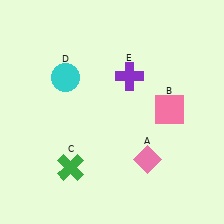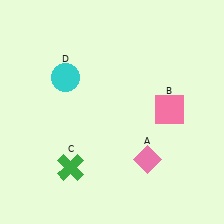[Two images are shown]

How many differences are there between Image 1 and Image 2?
There is 1 difference between the two images.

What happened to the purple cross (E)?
The purple cross (E) was removed in Image 2. It was in the top-right area of Image 1.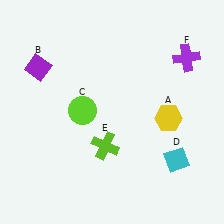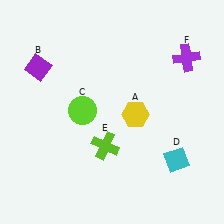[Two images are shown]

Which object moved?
The yellow hexagon (A) moved left.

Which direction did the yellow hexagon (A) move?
The yellow hexagon (A) moved left.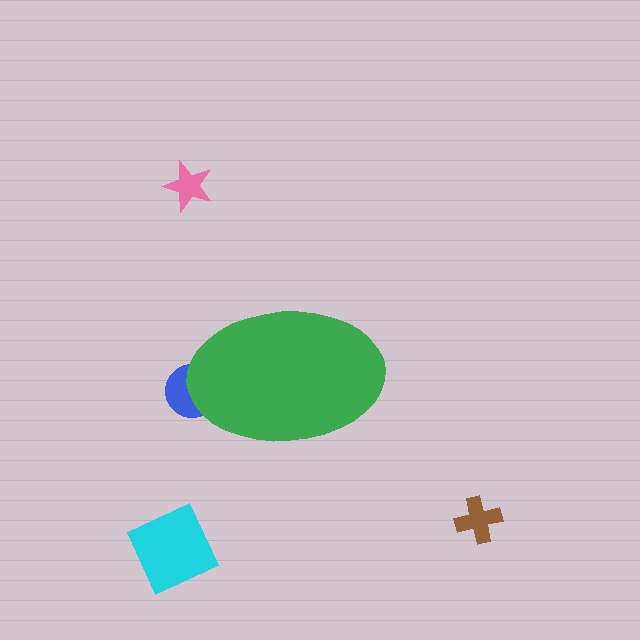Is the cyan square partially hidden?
No, the cyan square is fully visible.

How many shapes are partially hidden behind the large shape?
1 shape is partially hidden.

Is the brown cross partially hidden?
No, the brown cross is fully visible.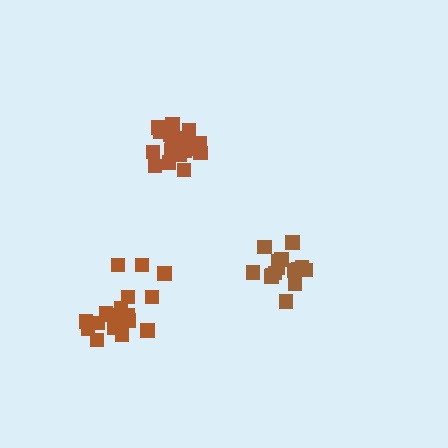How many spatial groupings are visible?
There are 3 spatial groupings.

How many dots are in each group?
Group 1: 18 dots, Group 2: 16 dots, Group 3: 20 dots (54 total).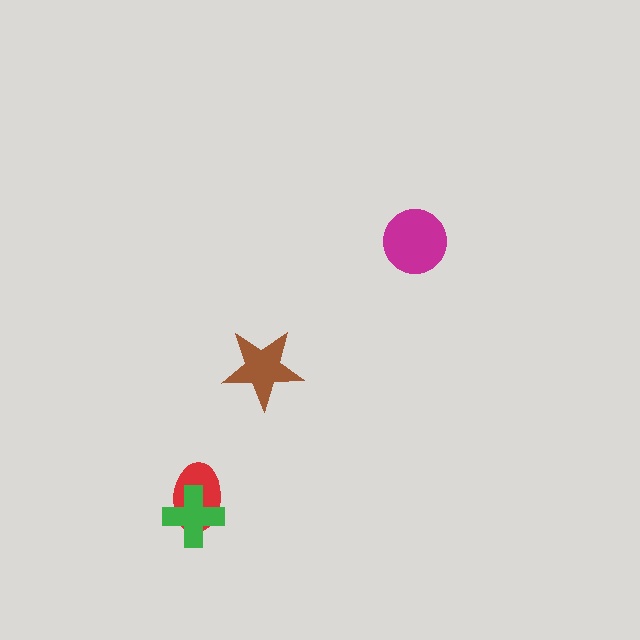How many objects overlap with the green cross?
1 object overlaps with the green cross.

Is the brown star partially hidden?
No, no other shape covers it.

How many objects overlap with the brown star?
0 objects overlap with the brown star.